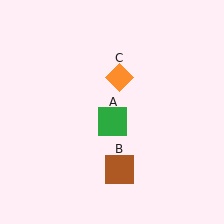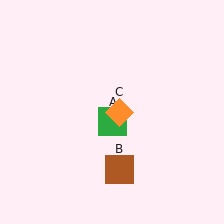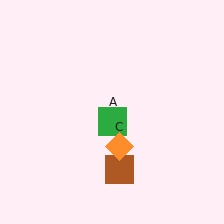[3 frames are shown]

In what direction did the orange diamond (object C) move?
The orange diamond (object C) moved down.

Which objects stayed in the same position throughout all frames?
Green square (object A) and brown square (object B) remained stationary.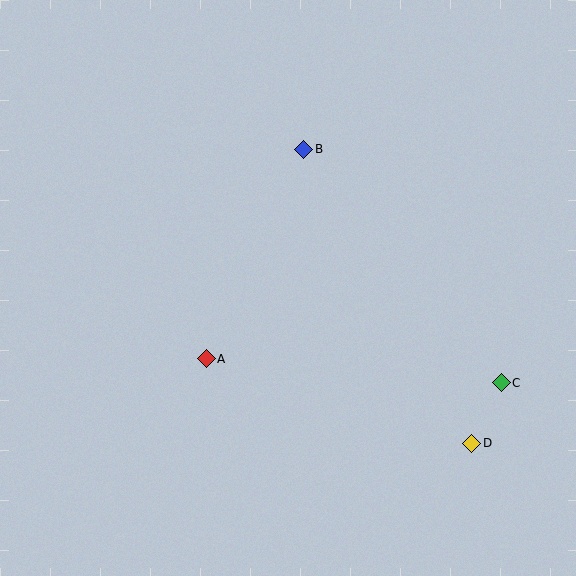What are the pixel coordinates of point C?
Point C is at (501, 383).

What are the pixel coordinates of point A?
Point A is at (206, 359).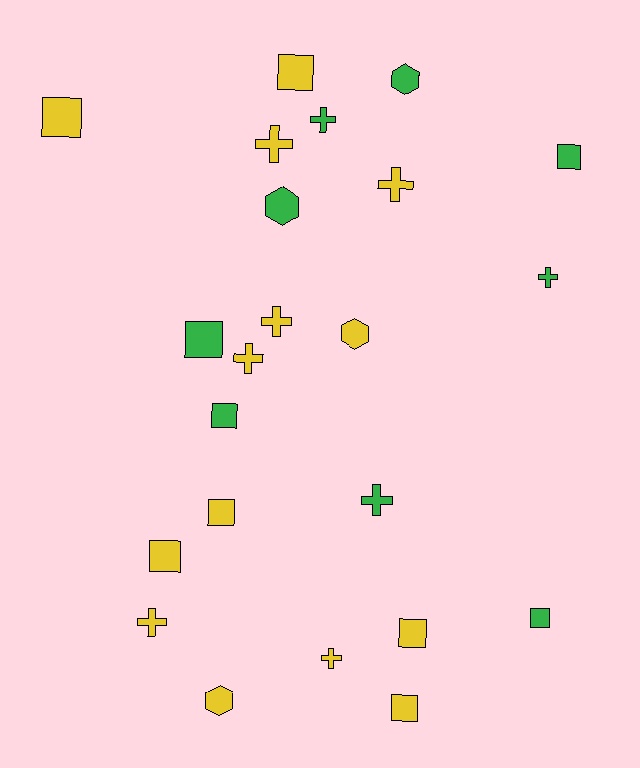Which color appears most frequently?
Yellow, with 14 objects.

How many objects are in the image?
There are 23 objects.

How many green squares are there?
There are 4 green squares.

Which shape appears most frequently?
Square, with 10 objects.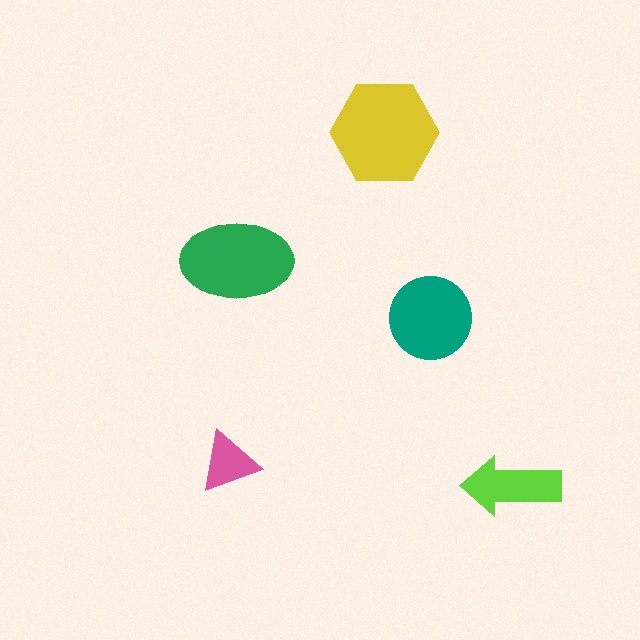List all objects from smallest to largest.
The pink triangle, the lime arrow, the teal circle, the green ellipse, the yellow hexagon.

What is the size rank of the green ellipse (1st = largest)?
2nd.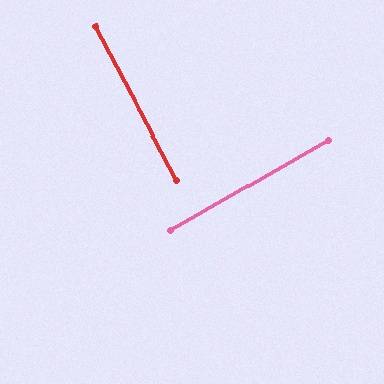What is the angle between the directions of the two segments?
Approximately 88 degrees.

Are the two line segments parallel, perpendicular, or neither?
Perpendicular — they meet at approximately 88°.